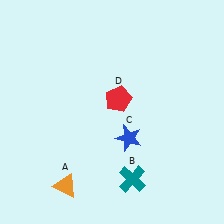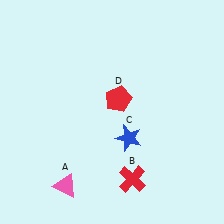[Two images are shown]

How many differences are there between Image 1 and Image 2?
There are 2 differences between the two images.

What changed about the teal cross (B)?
In Image 1, B is teal. In Image 2, it changed to red.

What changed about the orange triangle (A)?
In Image 1, A is orange. In Image 2, it changed to pink.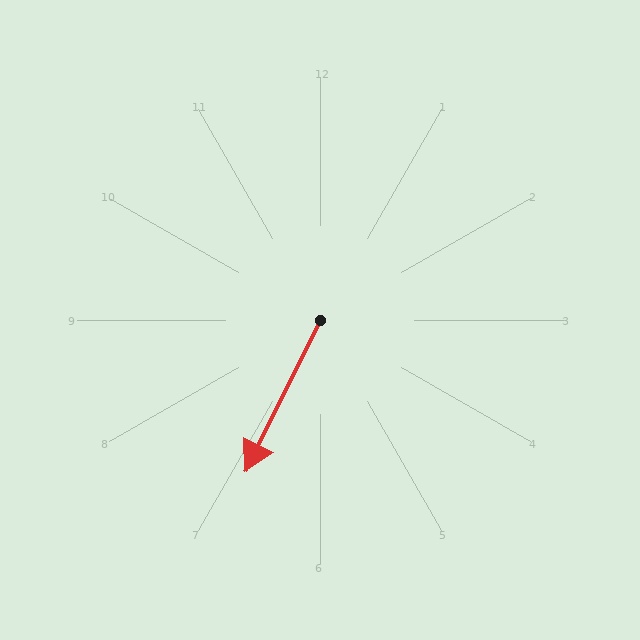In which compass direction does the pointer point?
Southwest.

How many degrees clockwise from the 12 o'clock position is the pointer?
Approximately 206 degrees.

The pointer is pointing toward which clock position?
Roughly 7 o'clock.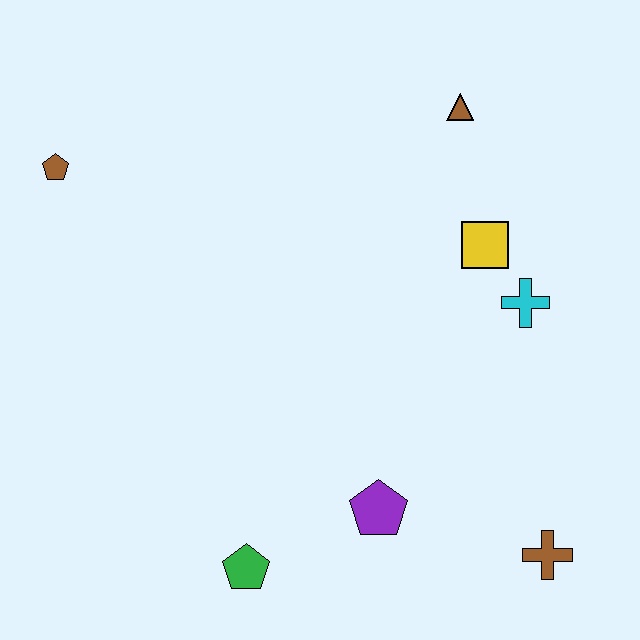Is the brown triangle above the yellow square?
Yes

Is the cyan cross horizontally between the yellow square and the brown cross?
Yes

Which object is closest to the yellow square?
The cyan cross is closest to the yellow square.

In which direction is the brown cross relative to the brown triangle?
The brown cross is below the brown triangle.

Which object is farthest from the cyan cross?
The brown pentagon is farthest from the cyan cross.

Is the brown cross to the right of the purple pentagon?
Yes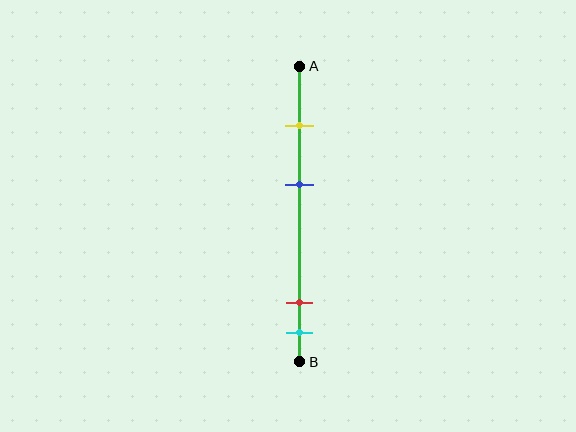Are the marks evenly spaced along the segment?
No, the marks are not evenly spaced.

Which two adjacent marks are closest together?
The red and cyan marks are the closest adjacent pair.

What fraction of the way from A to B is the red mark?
The red mark is approximately 80% (0.8) of the way from A to B.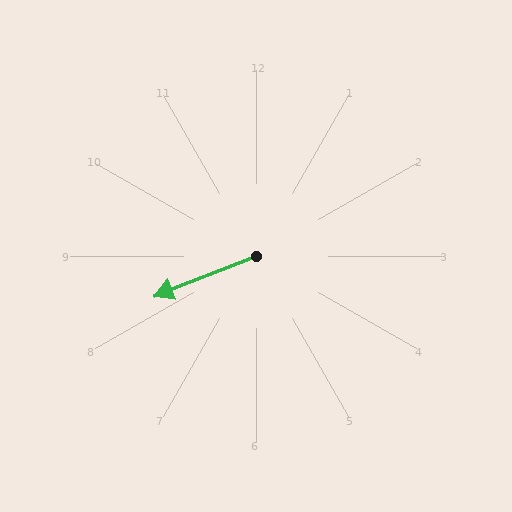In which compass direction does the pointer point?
West.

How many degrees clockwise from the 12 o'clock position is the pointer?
Approximately 249 degrees.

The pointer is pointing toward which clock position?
Roughly 8 o'clock.